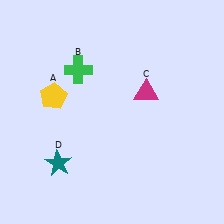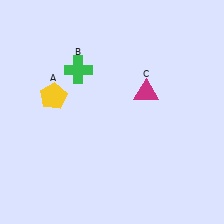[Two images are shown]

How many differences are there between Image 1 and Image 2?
There is 1 difference between the two images.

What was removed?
The teal star (D) was removed in Image 2.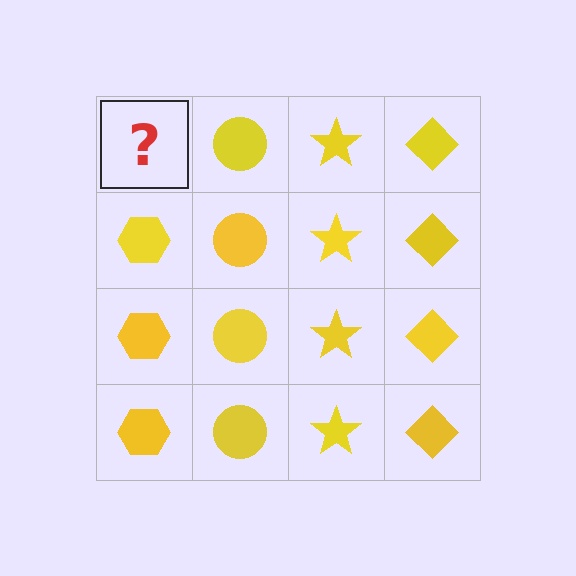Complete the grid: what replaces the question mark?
The question mark should be replaced with a yellow hexagon.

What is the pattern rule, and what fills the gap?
The rule is that each column has a consistent shape. The gap should be filled with a yellow hexagon.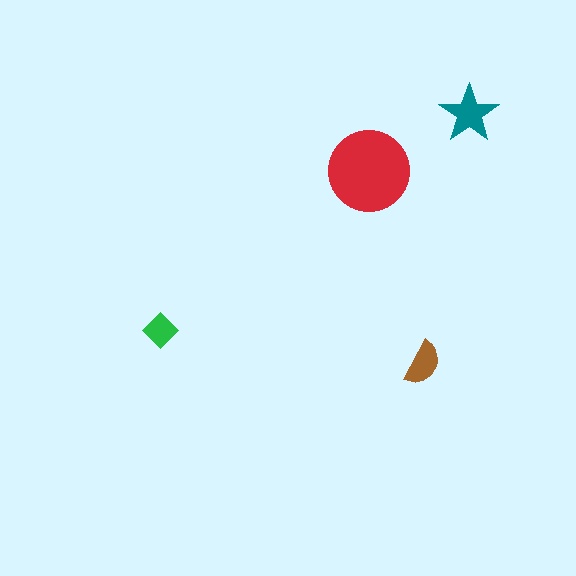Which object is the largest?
The red circle.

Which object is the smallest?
The green diamond.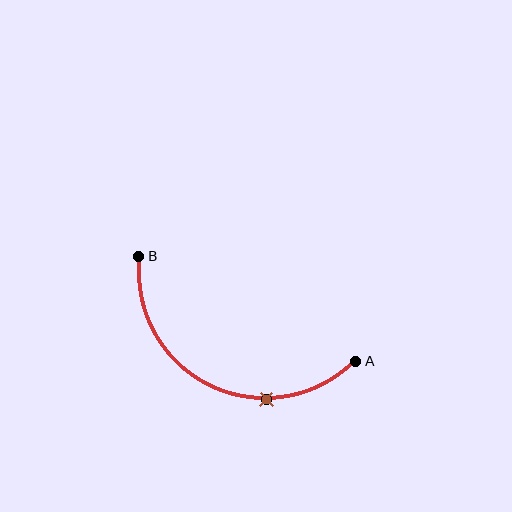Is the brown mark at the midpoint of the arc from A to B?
No. The brown mark lies on the arc but is closer to endpoint A. The arc midpoint would be at the point on the curve equidistant along the arc from both A and B.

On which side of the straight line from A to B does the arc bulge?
The arc bulges below the straight line connecting A and B.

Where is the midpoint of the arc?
The arc midpoint is the point on the curve farthest from the straight line joining A and B. It sits below that line.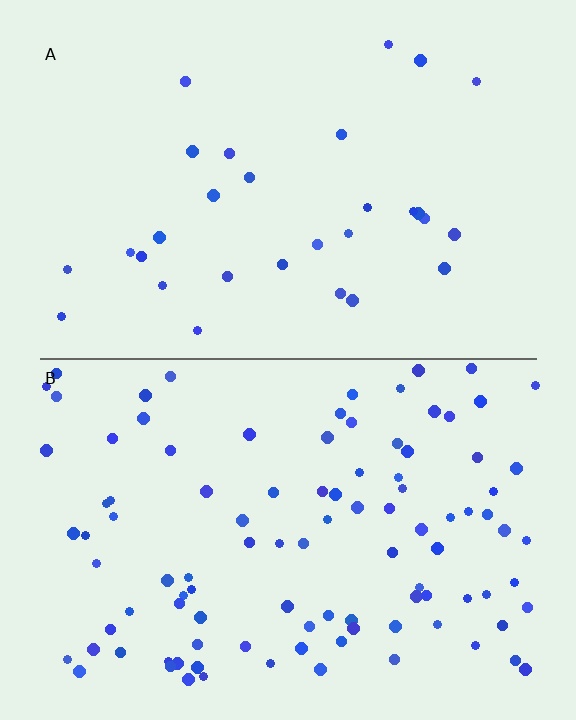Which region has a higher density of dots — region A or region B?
B (the bottom).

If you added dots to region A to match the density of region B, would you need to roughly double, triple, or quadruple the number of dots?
Approximately triple.